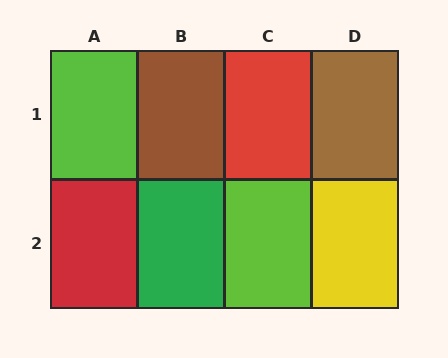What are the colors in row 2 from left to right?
Red, green, lime, yellow.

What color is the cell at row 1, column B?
Brown.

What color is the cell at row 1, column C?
Red.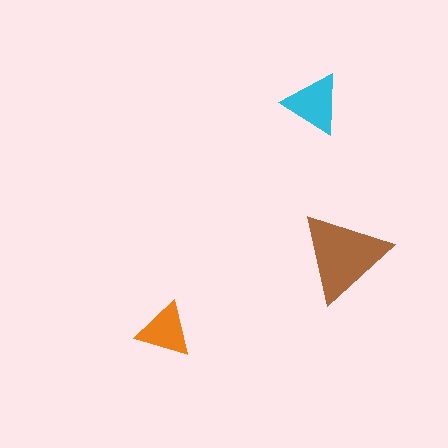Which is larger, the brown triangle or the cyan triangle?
The brown one.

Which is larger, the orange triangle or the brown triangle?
The brown one.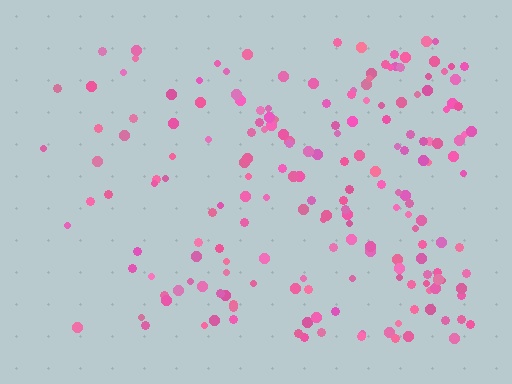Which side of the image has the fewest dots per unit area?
The left.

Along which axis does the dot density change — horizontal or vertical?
Horizontal.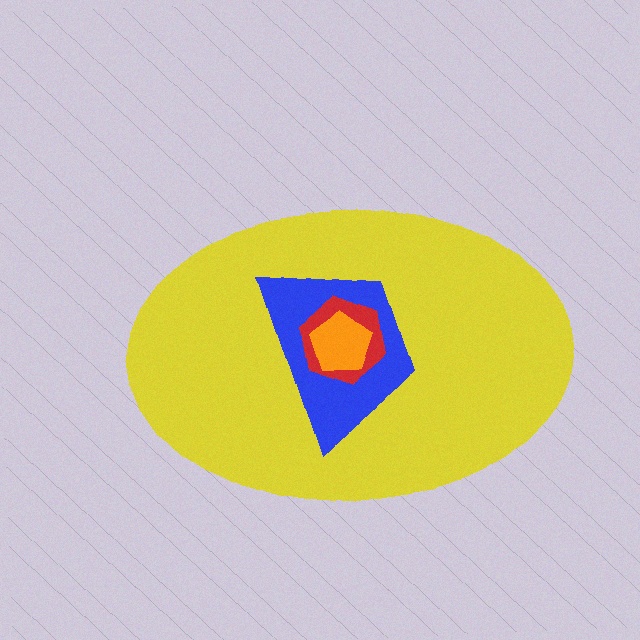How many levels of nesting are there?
4.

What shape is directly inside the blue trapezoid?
The red hexagon.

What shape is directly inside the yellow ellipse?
The blue trapezoid.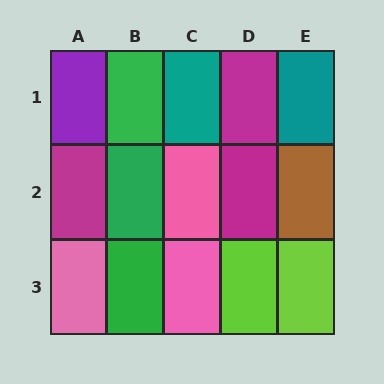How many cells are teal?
2 cells are teal.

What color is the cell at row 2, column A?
Magenta.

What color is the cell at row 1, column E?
Teal.